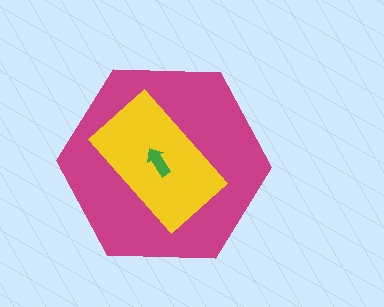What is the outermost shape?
The magenta hexagon.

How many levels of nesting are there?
3.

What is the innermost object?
The green arrow.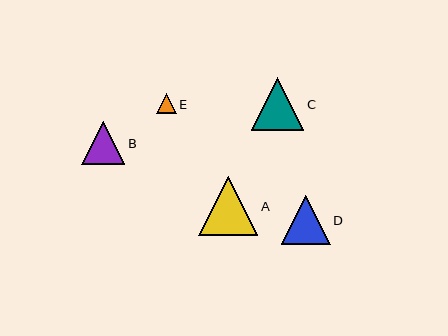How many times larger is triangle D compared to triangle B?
Triangle D is approximately 1.1 times the size of triangle B.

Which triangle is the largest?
Triangle A is the largest with a size of approximately 59 pixels.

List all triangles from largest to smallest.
From largest to smallest: A, C, D, B, E.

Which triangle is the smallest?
Triangle E is the smallest with a size of approximately 20 pixels.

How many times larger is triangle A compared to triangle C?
Triangle A is approximately 1.1 times the size of triangle C.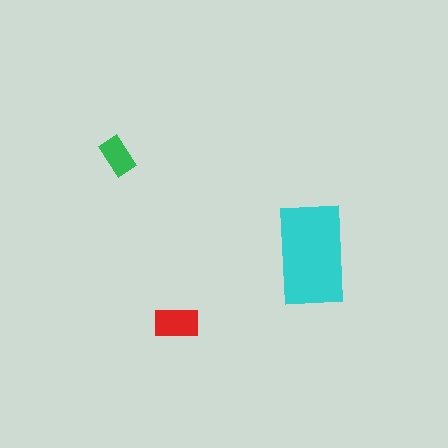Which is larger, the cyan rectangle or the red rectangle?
The cyan one.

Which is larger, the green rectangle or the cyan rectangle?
The cyan one.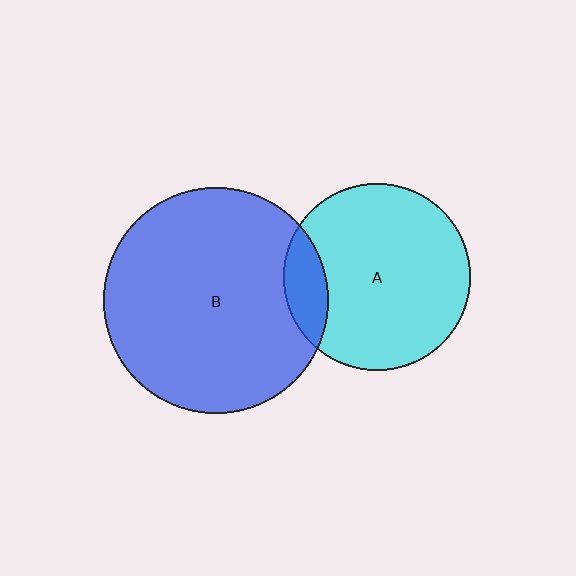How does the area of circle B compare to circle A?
Approximately 1.5 times.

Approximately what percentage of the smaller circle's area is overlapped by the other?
Approximately 15%.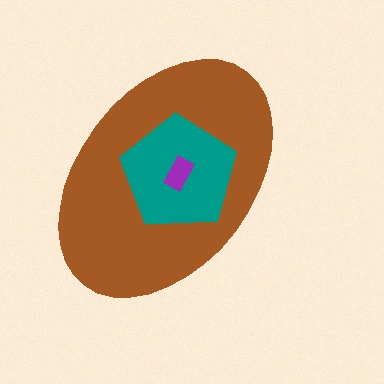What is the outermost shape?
The brown ellipse.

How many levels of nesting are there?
3.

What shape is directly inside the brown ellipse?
The teal pentagon.